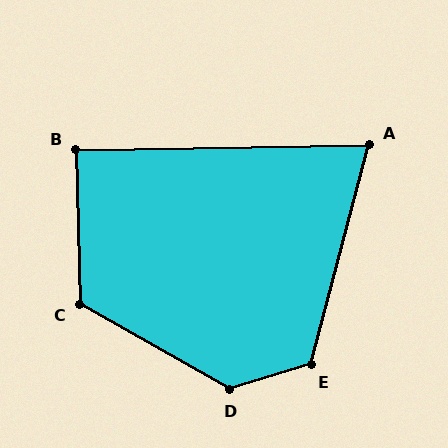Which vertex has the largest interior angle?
D, at approximately 134 degrees.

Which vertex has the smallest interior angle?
A, at approximately 74 degrees.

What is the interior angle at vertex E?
Approximately 122 degrees (obtuse).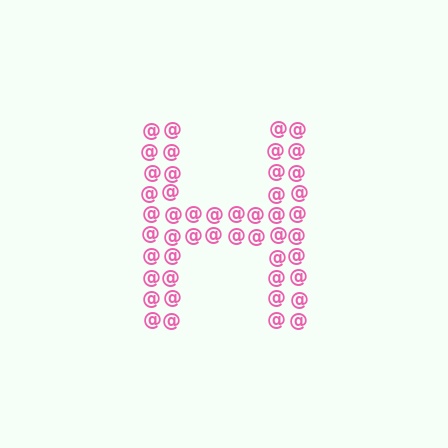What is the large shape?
The large shape is the letter H.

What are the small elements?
The small elements are at signs.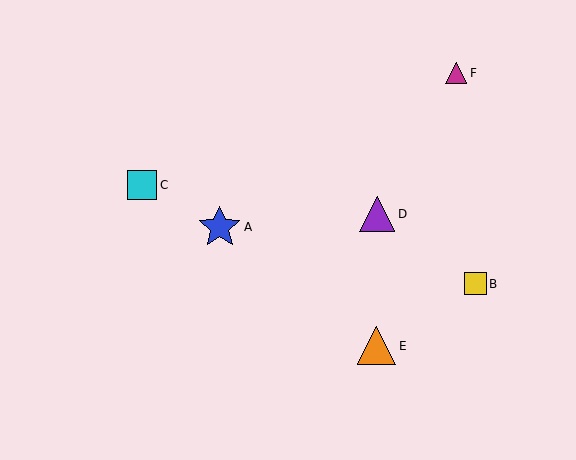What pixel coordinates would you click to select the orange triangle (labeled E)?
Click at (377, 346) to select the orange triangle E.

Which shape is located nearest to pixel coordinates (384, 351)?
The orange triangle (labeled E) at (377, 346) is nearest to that location.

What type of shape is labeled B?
Shape B is a yellow square.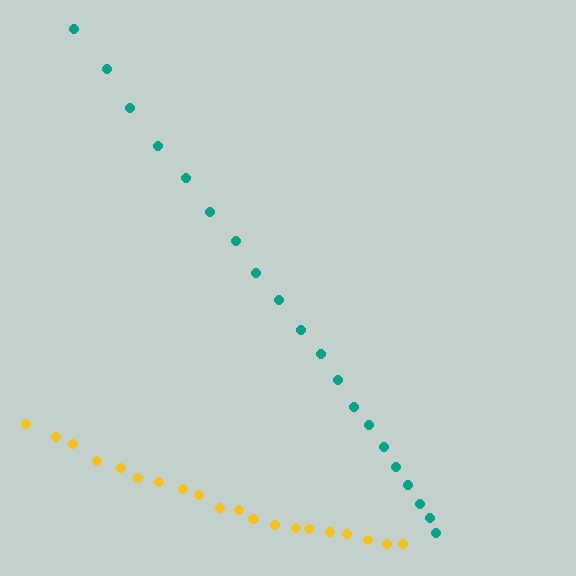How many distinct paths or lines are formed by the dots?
There are 2 distinct paths.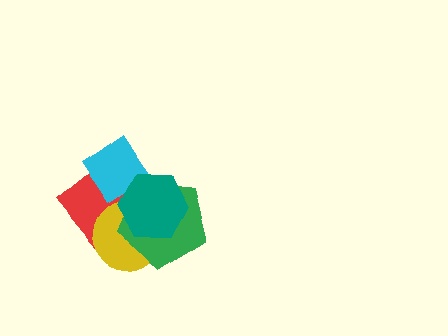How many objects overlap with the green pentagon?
4 objects overlap with the green pentagon.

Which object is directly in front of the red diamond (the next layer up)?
The cyan diamond is directly in front of the red diamond.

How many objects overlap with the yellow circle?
3 objects overlap with the yellow circle.